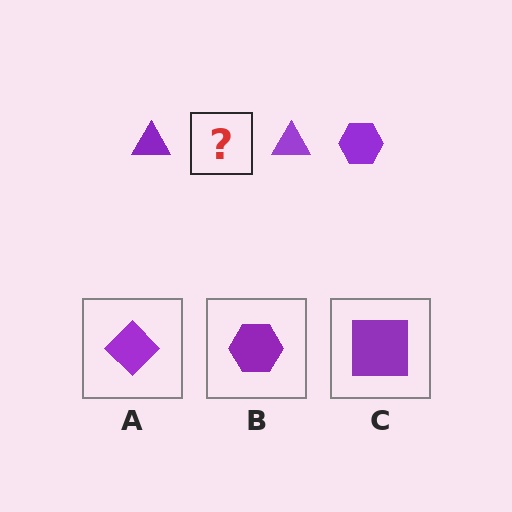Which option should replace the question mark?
Option B.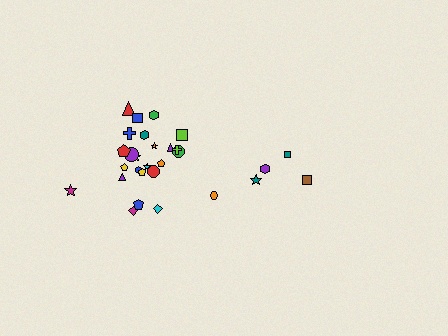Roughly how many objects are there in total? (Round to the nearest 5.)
Roughly 30 objects in total.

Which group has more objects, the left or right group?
The left group.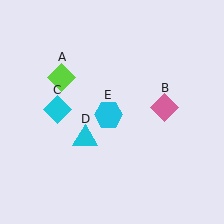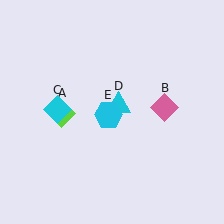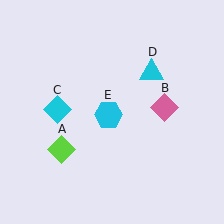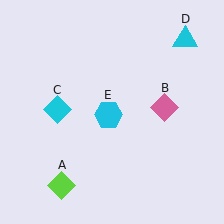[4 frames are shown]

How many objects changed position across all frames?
2 objects changed position: lime diamond (object A), cyan triangle (object D).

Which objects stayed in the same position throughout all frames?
Pink diamond (object B) and cyan diamond (object C) and cyan hexagon (object E) remained stationary.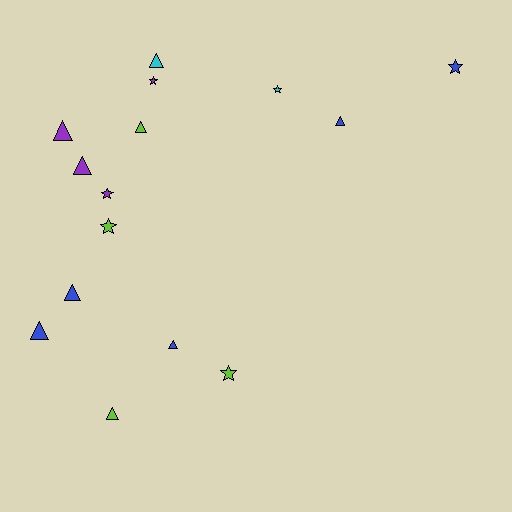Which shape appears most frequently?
Triangle, with 9 objects.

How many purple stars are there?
There are 2 purple stars.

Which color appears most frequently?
Blue, with 5 objects.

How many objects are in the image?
There are 15 objects.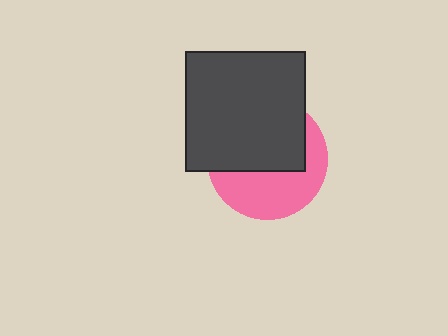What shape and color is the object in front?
The object in front is a dark gray square.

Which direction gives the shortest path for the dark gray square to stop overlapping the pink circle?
Moving up gives the shortest separation.